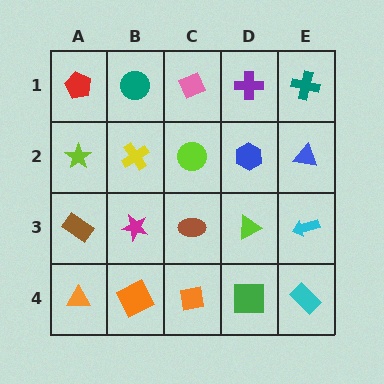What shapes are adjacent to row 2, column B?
A teal circle (row 1, column B), a magenta star (row 3, column B), a lime star (row 2, column A), a lime circle (row 2, column C).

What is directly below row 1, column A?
A lime star.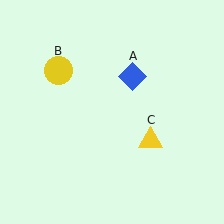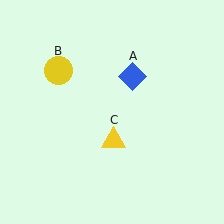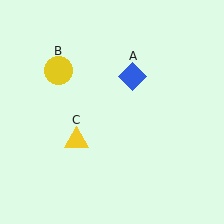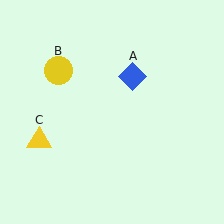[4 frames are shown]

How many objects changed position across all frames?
1 object changed position: yellow triangle (object C).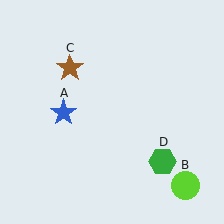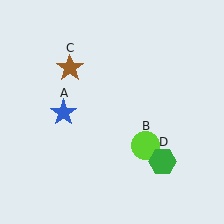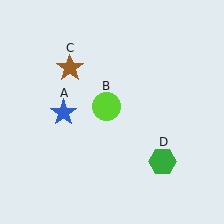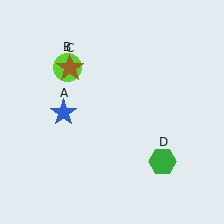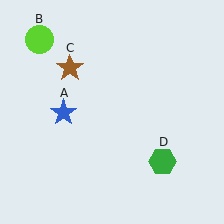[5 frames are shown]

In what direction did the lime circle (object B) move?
The lime circle (object B) moved up and to the left.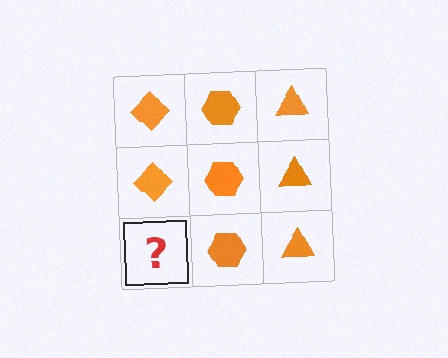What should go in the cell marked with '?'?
The missing cell should contain an orange diamond.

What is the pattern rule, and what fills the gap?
The rule is that each column has a consistent shape. The gap should be filled with an orange diamond.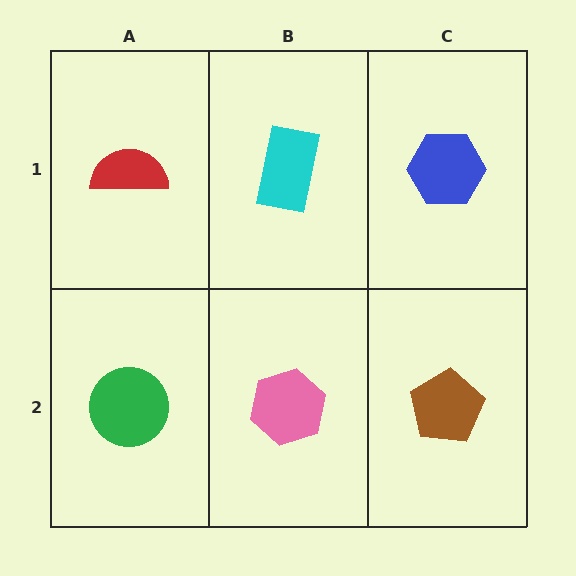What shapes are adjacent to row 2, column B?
A cyan rectangle (row 1, column B), a green circle (row 2, column A), a brown pentagon (row 2, column C).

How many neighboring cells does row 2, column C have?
2.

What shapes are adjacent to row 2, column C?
A blue hexagon (row 1, column C), a pink hexagon (row 2, column B).